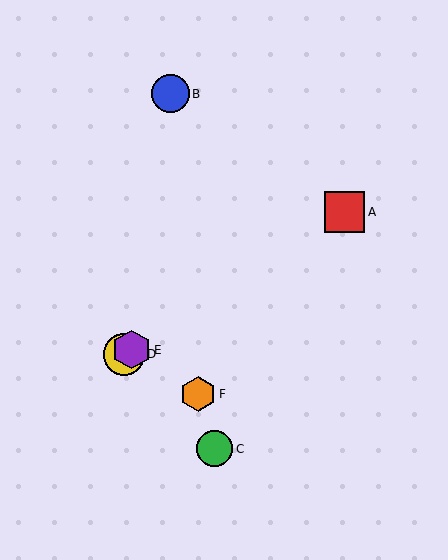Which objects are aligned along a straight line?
Objects A, D, E are aligned along a straight line.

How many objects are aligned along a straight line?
3 objects (A, D, E) are aligned along a straight line.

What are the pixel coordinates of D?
Object D is at (124, 354).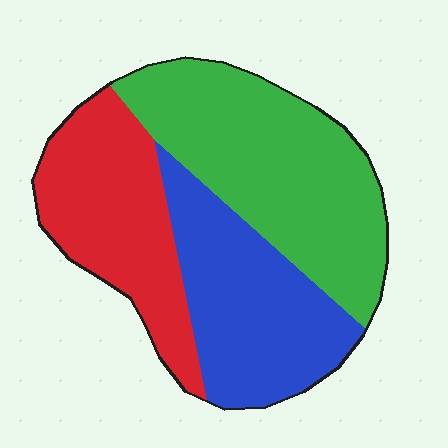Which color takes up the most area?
Green, at roughly 40%.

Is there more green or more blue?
Green.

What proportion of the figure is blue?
Blue covers roughly 30% of the figure.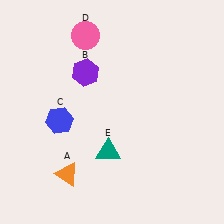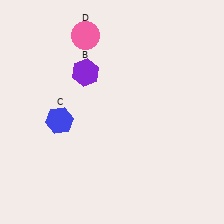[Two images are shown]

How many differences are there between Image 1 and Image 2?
There are 2 differences between the two images.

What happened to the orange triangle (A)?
The orange triangle (A) was removed in Image 2. It was in the bottom-left area of Image 1.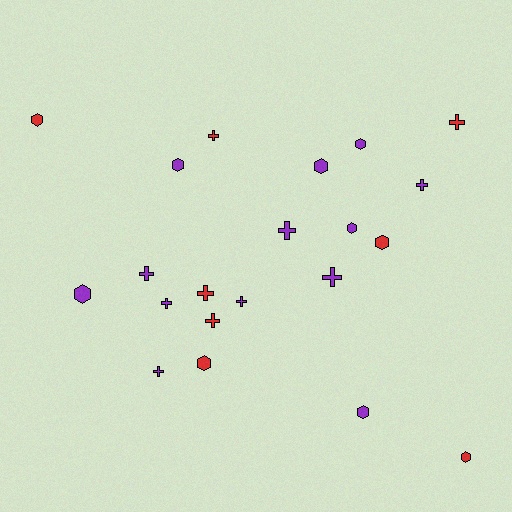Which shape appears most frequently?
Cross, with 11 objects.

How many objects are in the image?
There are 21 objects.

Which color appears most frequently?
Purple, with 13 objects.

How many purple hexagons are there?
There are 6 purple hexagons.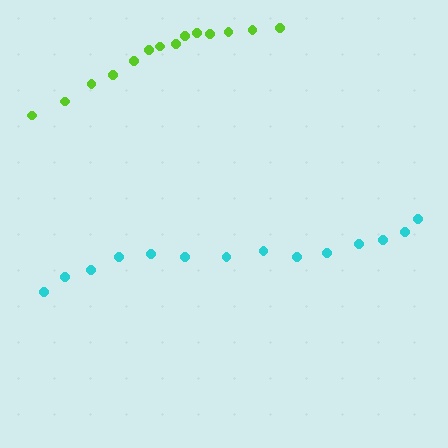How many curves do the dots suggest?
There are 2 distinct paths.